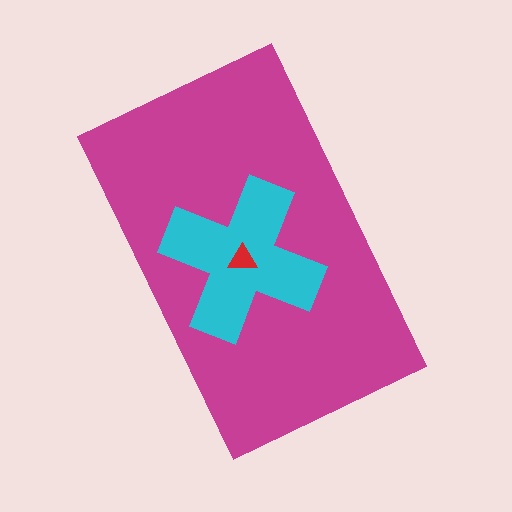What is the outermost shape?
The magenta rectangle.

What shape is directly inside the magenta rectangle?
The cyan cross.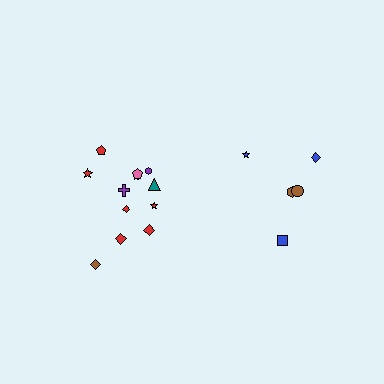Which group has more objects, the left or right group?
The left group.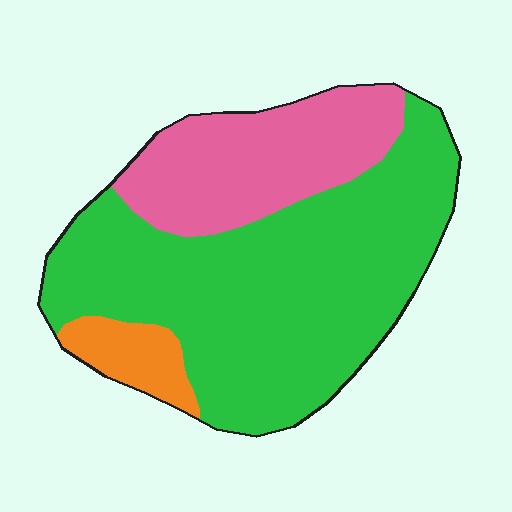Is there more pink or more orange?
Pink.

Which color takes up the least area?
Orange, at roughly 10%.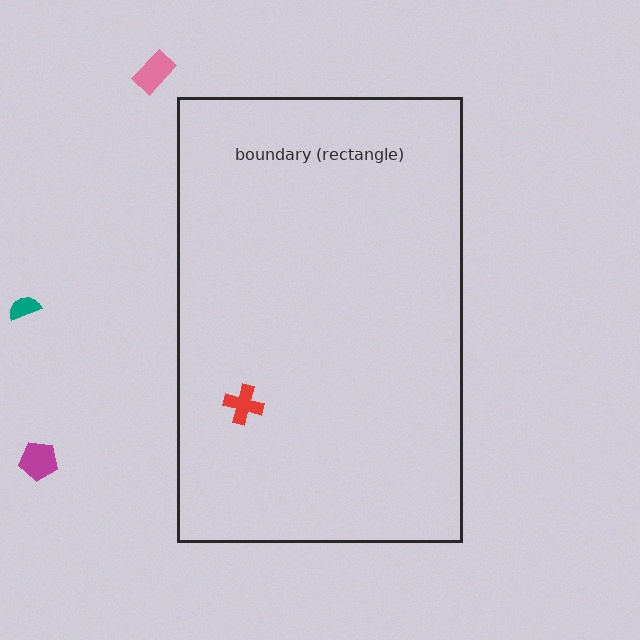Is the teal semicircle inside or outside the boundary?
Outside.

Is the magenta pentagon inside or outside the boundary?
Outside.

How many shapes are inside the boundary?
1 inside, 3 outside.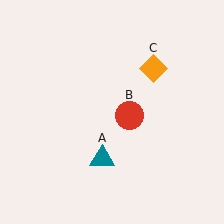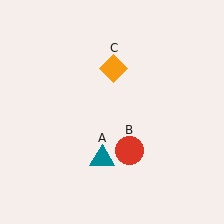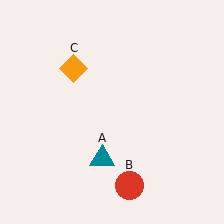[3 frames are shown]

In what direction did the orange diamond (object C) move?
The orange diamond (object C) moved left.